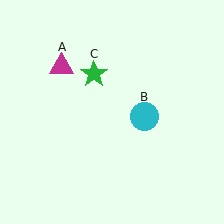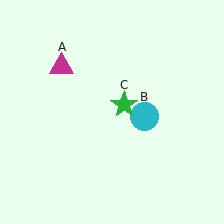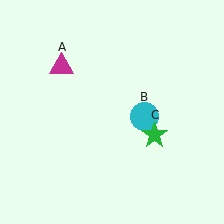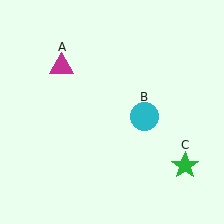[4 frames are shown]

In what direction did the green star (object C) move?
The green star (object C) moved down and to the right.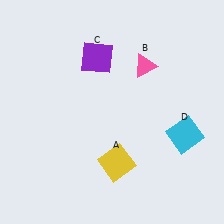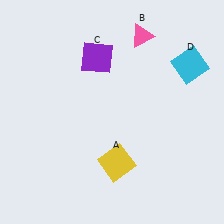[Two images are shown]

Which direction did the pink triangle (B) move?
The pink triangle (B) moved up.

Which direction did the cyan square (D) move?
The cyan square (D) moved up.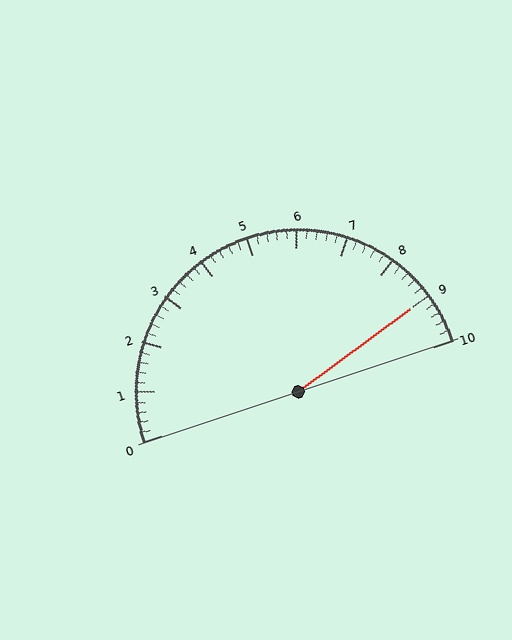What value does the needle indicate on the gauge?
The needle indicates approximately 9.0.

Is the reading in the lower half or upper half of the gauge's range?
The reading is in the upper half of the range (0 to 10).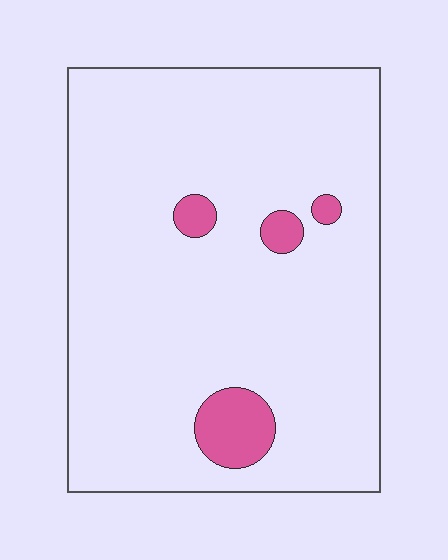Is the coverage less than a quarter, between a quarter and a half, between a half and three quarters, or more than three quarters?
Less than a quarter.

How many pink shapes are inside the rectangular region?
4.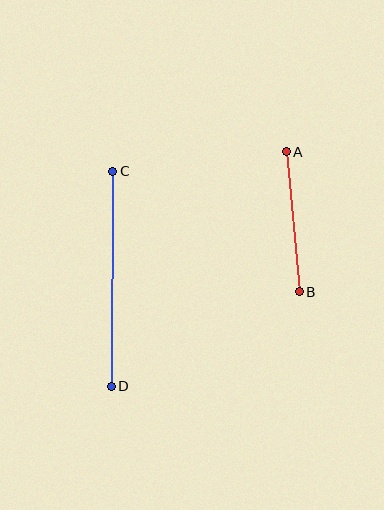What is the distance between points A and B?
The distance is approximately 141 pixels.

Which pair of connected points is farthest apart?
Points C and D are farthest apart.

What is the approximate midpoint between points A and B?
The midpoint is at approximately (293, 222) pixels.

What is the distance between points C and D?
The distance is approximately 215 pixels.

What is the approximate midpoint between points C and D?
The midpoint is at approximately (112, 279) pixels.